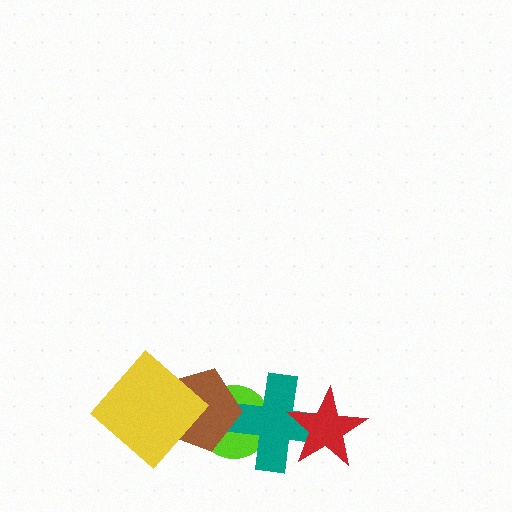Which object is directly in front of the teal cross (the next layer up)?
The red star is directly in front of the teal cross.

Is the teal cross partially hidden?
Yes, it is partially covered by another shape.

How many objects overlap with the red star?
1 object overlaps with the red star.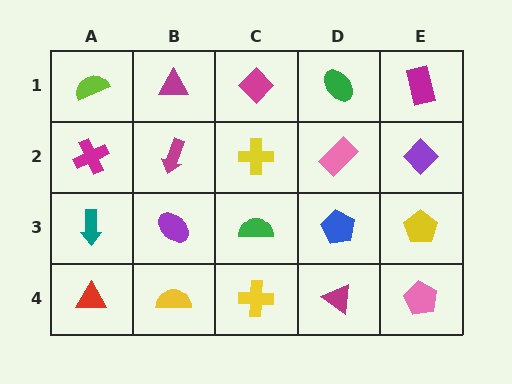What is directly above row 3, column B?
A magenta arrow.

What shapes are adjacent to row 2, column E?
A magenta rectangle (row 1, column E), a yellow pentagon (row 3, column E), a pink rectangle (row 2, column D).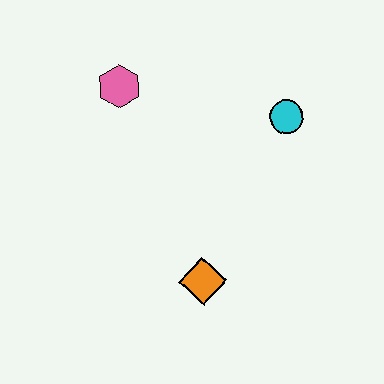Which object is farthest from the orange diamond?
The pink hexagon is farthest from the orange diamond.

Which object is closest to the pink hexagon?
The cyan circle is closest to the pink hexagon.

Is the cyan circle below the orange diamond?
No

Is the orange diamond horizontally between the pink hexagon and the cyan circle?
Yes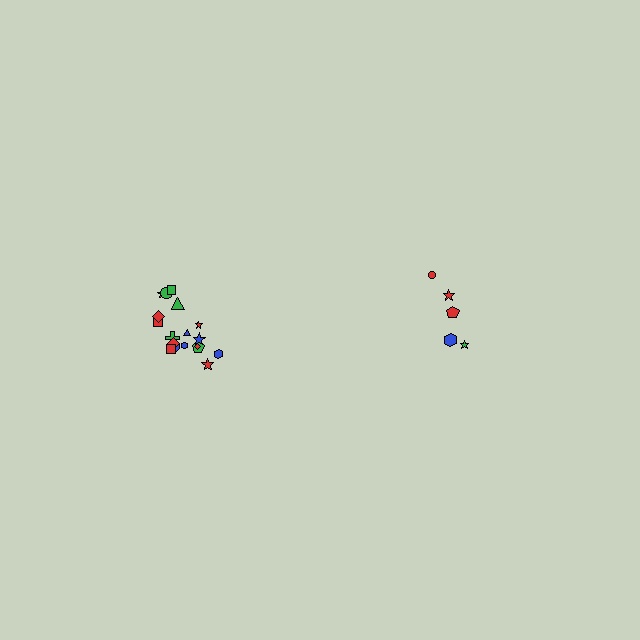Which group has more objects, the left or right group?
The left group.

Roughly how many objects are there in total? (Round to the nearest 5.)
Roughly 25 objects in total.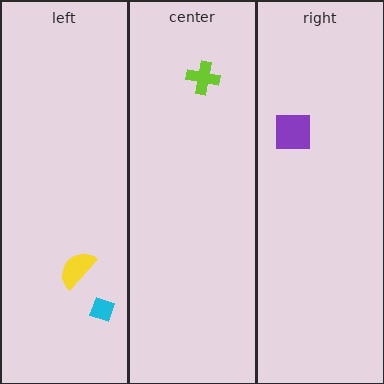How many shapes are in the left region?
2.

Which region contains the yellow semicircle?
The left region.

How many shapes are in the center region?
1.